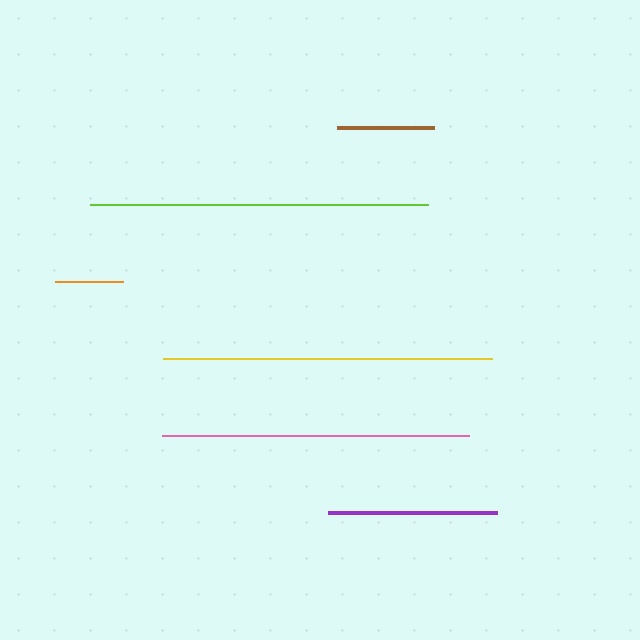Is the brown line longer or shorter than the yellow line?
The yellow line is longer than the brown line.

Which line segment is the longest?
The lime line is the longest at approximately 339 pixels.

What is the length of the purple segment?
The purple segment is approximately 169 pixels long.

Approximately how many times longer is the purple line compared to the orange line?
The purple line is approximately 2.4 times the length of the orange line.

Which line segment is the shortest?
The orange line is the shortest at approximately 69 pixels.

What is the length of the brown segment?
The brown segment is approximately 97 pixels long.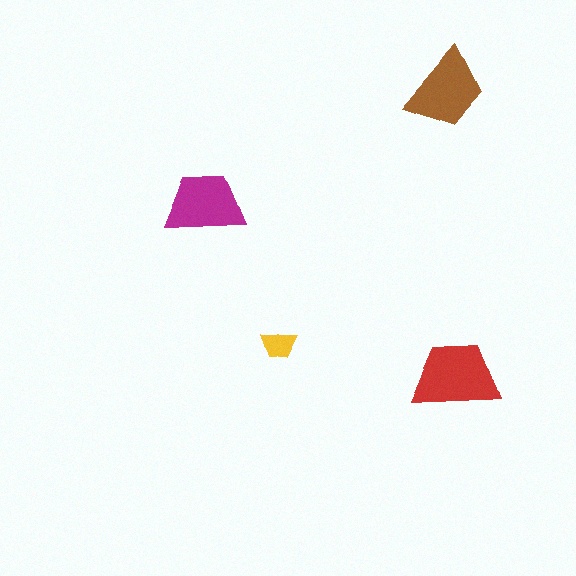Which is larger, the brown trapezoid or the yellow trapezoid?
The brown one.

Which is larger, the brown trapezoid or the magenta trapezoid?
The brown one.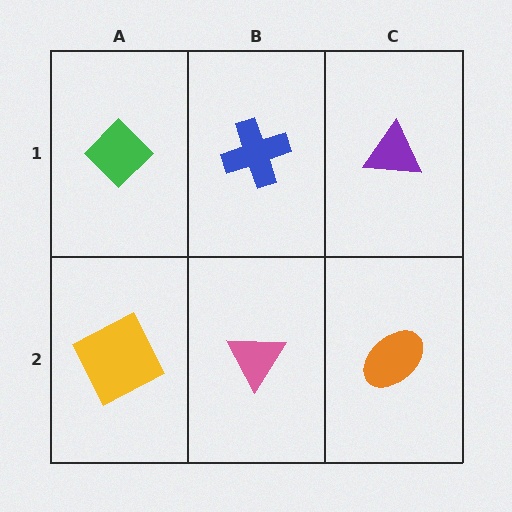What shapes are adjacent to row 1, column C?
An orange ellipse (row 2, column C), a blue cross (row 1, column B).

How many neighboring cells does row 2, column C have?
2.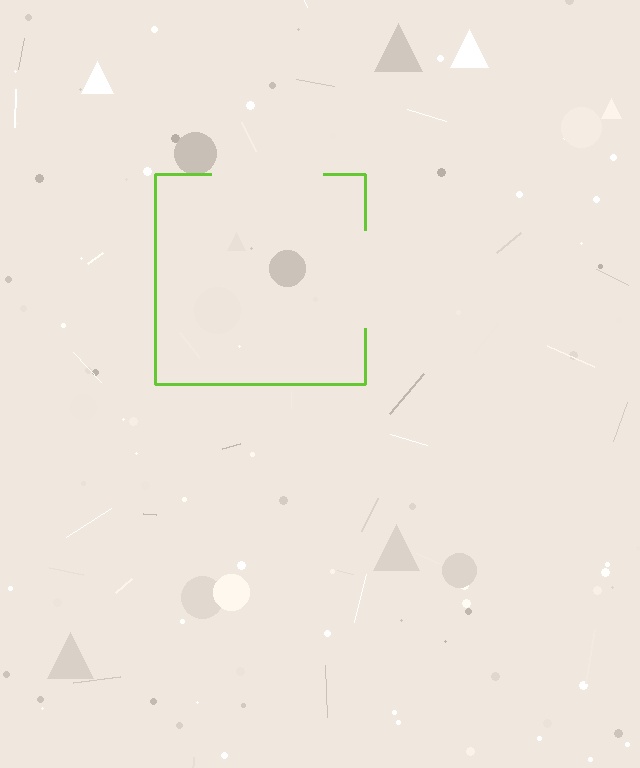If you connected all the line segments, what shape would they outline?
They would outline a square.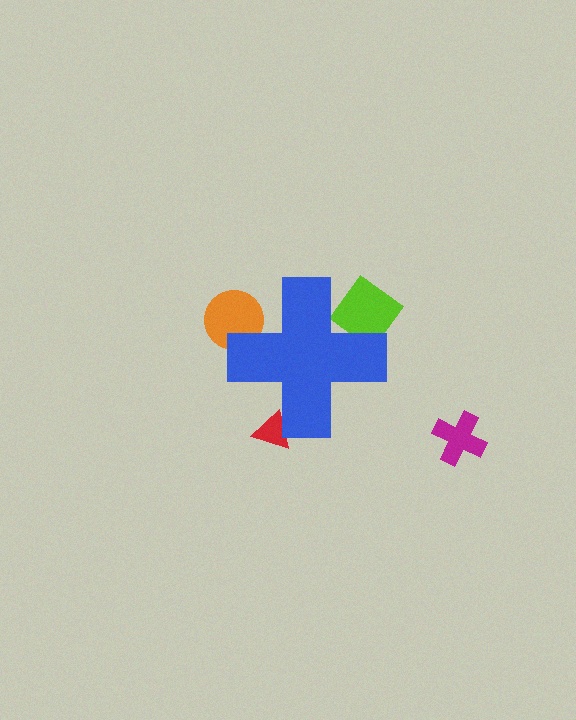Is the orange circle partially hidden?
Yes, the orange circle is partially hidden behind the blue cross.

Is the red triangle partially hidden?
Yes, the red triangle is partially hidden behind the blue cross.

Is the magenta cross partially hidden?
No, the magenta cross is fully visible.